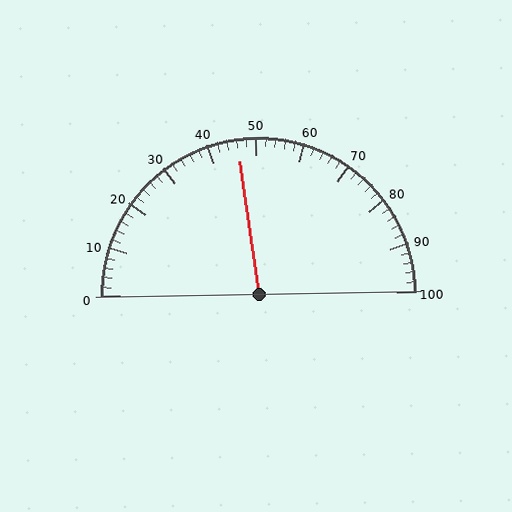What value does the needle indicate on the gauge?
The needle indicates approximately 46.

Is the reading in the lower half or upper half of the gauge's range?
The reading is in the lower half of the range (0 to 100).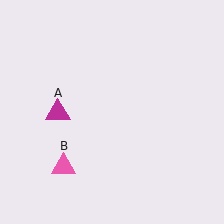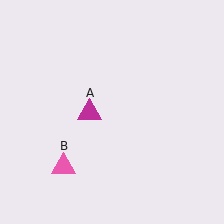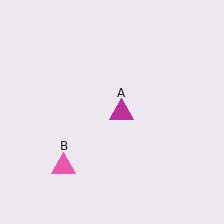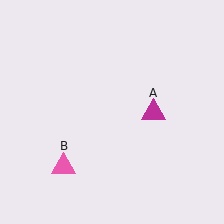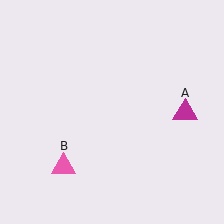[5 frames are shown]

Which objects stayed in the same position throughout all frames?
Pink triangle (object B) remained stationary.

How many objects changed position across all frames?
1 object changed position: magenta triangle (object A).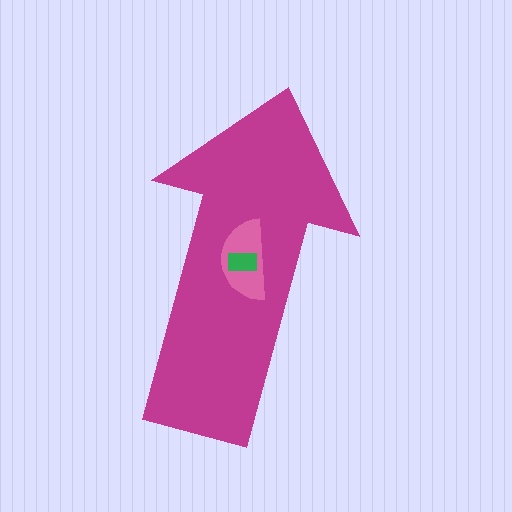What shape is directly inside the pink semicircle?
The green rectangle.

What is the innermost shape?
The green rectangle.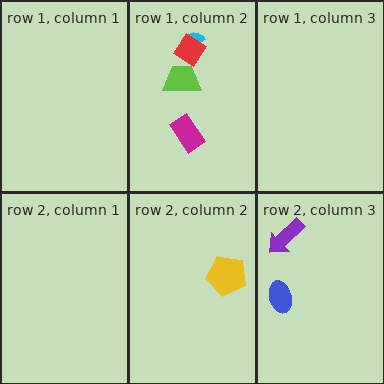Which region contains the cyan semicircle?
The row 1, column 2 region.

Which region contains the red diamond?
The row 1, column 2 region.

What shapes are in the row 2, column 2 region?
The yellow pentagon.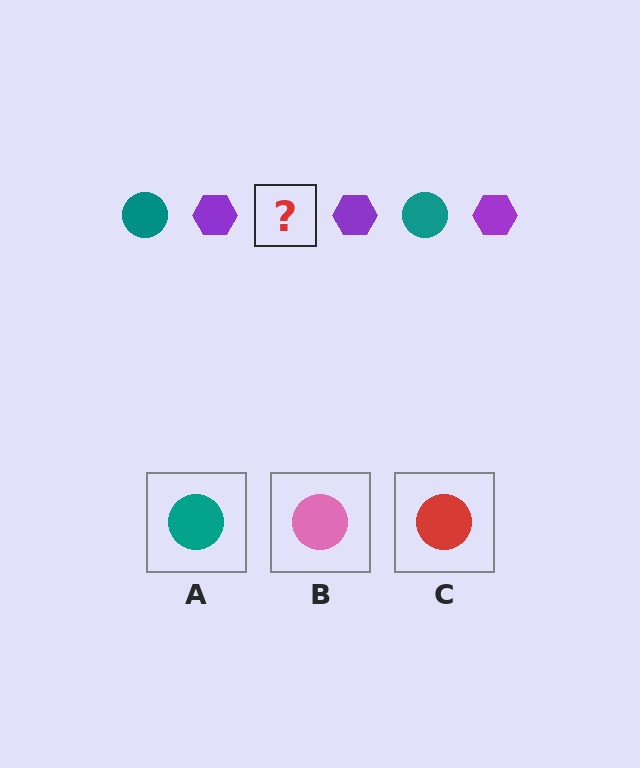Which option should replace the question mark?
Option A.